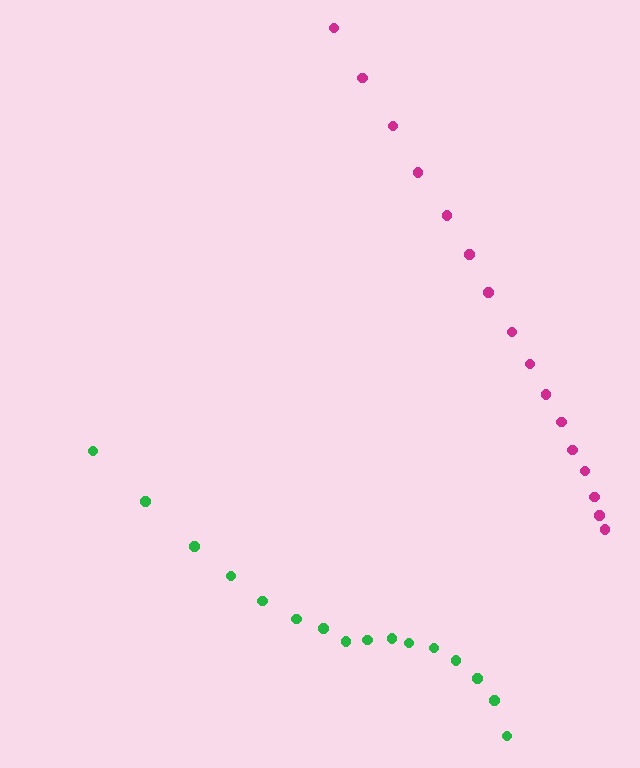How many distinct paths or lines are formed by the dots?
There are 2 distinct paths.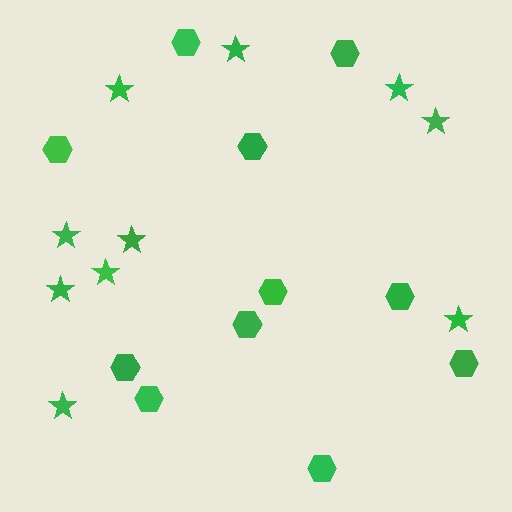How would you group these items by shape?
There are 2 groups: one group of hexagons (11) and one group of stars (10).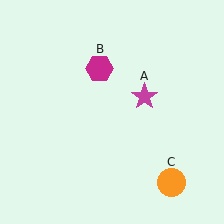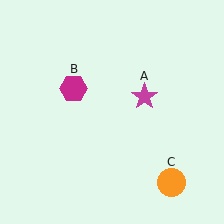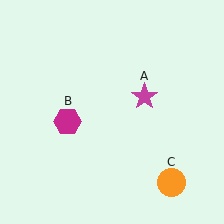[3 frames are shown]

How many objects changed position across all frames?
1 object changed position: magenta hexagon (object B).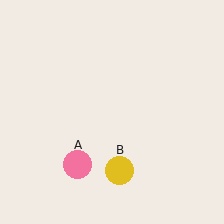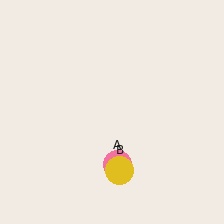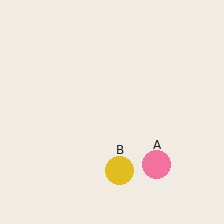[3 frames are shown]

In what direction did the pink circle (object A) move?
The pink circle (object A) moved right.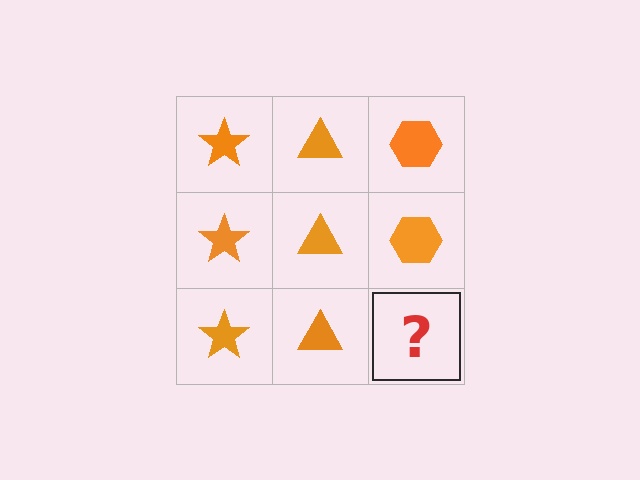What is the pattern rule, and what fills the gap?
The rule is that each column has a consistent shape. The gap should be filled with an orange hexagon.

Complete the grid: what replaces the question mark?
The question mark should be replaced with an orange hexagon.